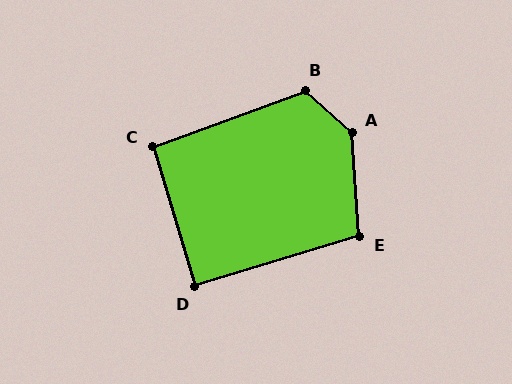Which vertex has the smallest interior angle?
D, at approximately 90 degrees.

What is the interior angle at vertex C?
Approximately 94 degrees (approximately right).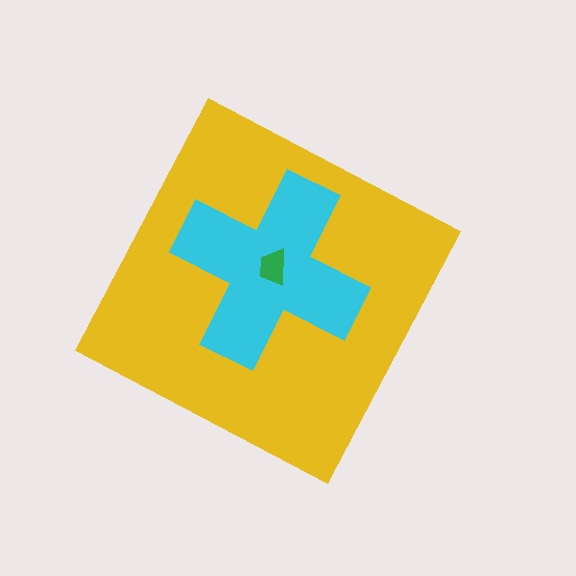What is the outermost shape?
The yellow diamond.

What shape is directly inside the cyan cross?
The green trapezoid.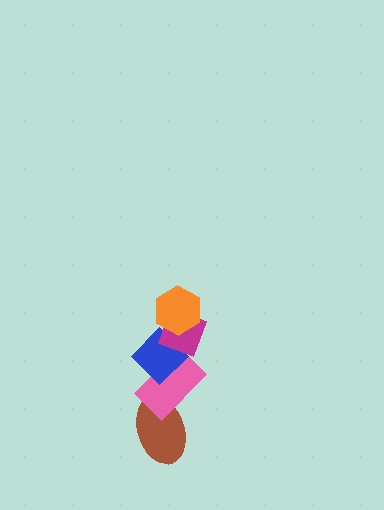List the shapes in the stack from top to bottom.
From top to bottom: the orange hexagon, the magenta diamond, the blue diamond, the pink rectangle, the brown ellipse.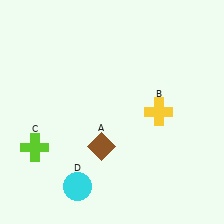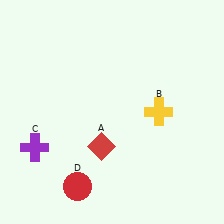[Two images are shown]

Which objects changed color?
A changed from brown to red. C changed from lime to purple. D changed from cyan to red.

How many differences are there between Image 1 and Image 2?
There are 3 differences between the two images.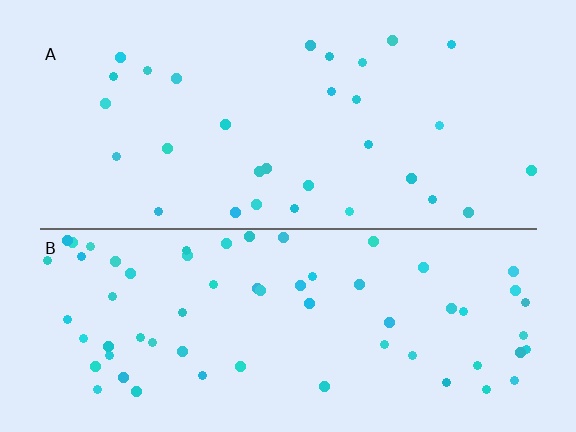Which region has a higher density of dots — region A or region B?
B (the bottom).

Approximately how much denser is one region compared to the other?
Approximately 2.1× — region B over region A.